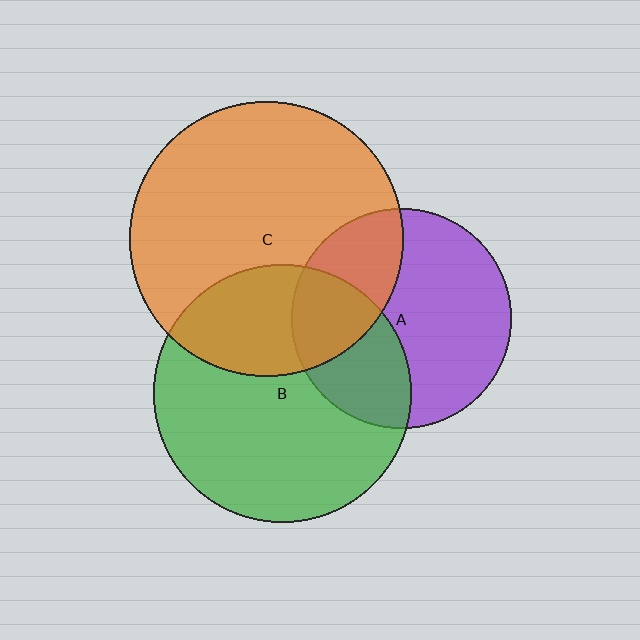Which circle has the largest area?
Circle C (orange).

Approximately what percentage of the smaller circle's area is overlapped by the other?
Approximately 30%.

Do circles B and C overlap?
Yes.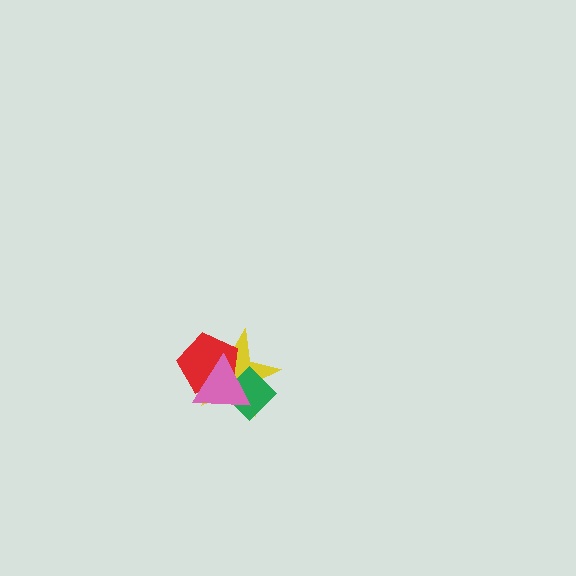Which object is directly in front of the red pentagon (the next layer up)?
The green diamond is directly in front of the red pentagon.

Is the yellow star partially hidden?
Yes, it is partially covered by another shape.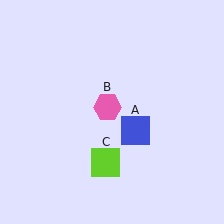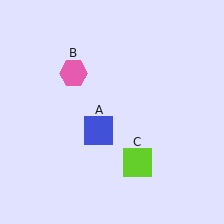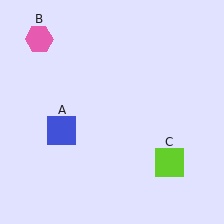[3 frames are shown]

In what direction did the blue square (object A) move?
The blue square (object A) moved left.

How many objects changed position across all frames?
3 objects changed position: blue square (object A), pink hexagon (object B), lime square (object C).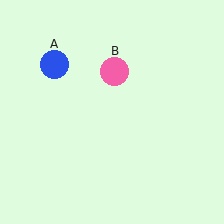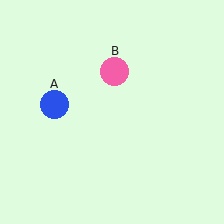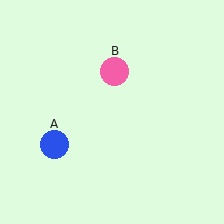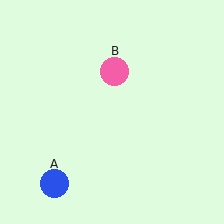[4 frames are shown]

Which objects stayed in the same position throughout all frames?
Pink circle (object B) remained stationary.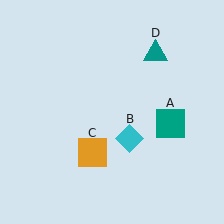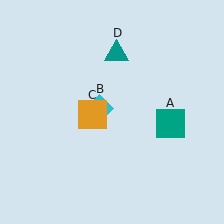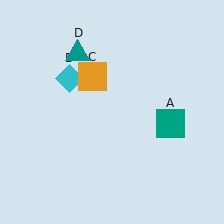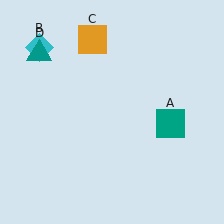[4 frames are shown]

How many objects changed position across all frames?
3 objects changed position: cyan diamond (object B), orange square (object C), teal triangle (object D).